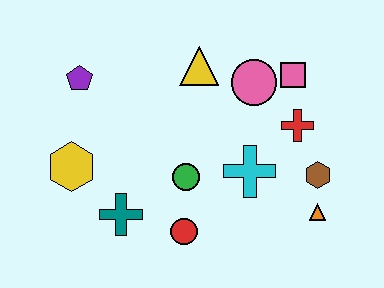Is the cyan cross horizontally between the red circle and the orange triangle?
Yes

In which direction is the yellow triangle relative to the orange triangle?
The yellow triangle is above the orange triangle.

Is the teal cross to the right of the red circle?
No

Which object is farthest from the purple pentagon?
The orange triangle is farthest from the purple pentagon.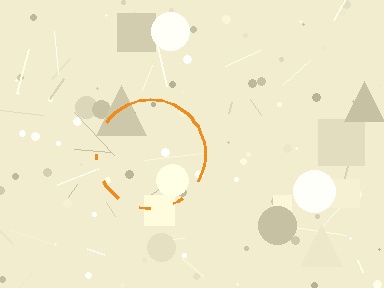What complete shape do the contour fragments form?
The contour fragments form a circle.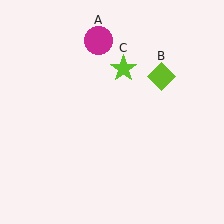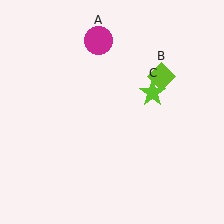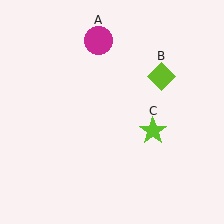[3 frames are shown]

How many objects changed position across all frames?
1 object changed position: lime star (object C).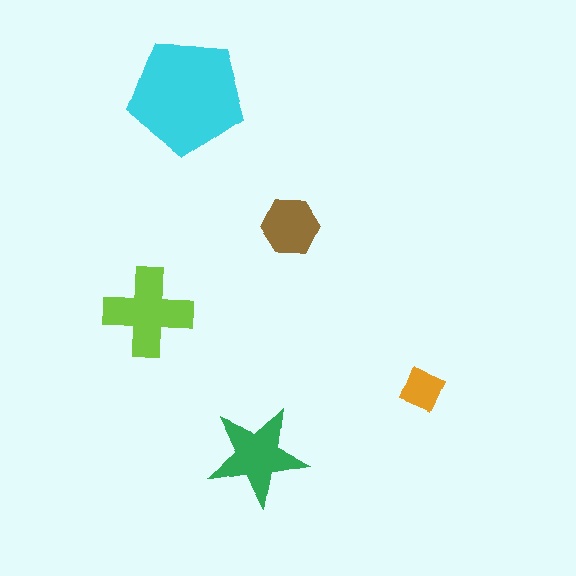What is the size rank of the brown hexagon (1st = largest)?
4th.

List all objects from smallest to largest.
The orange diamond, the brown hexagon, the green star, the lime cross, the cyan pentagon.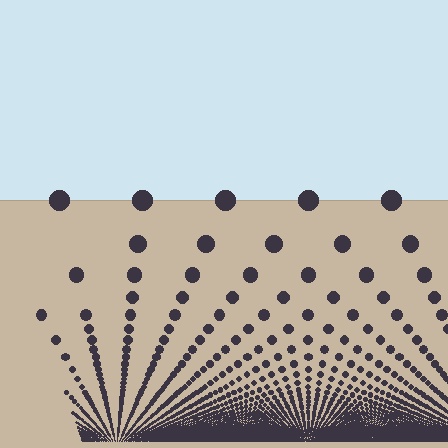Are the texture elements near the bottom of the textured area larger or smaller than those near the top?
Smaller. The gradient is inverted — elements near the bottom are smaller and denser.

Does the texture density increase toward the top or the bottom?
Density increases toward the bottom.